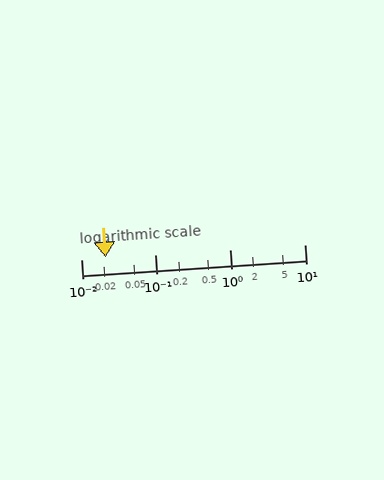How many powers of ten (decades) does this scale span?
The scale spans 3 decades, from 0.01 to 10.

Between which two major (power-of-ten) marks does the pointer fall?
The pointer is between 0.01 and 0.1.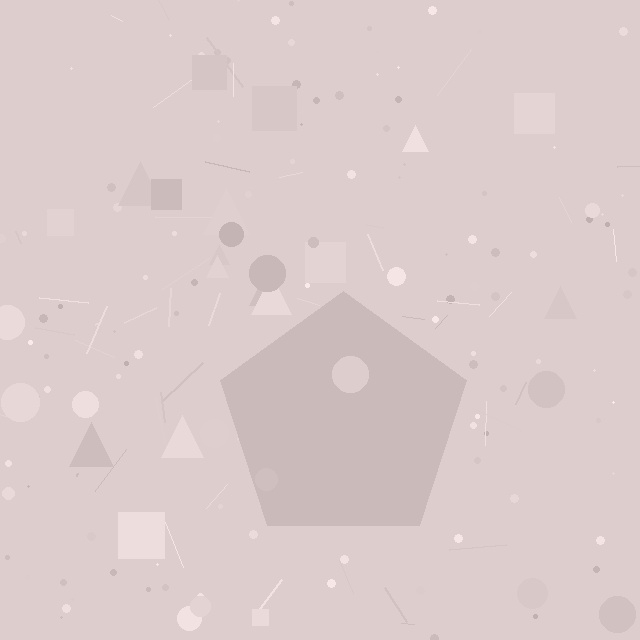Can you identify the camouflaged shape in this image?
The camouflaged shape is a pentagon.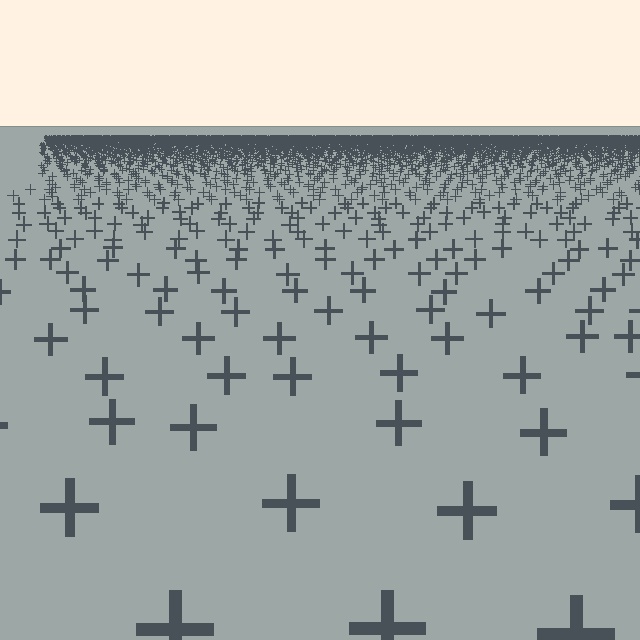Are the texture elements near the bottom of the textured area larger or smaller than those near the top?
Larger. Near the bottom, elements are closer to the viewer and appear at a bigger on-screen size.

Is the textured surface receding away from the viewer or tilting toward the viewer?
The surface is receding away from the viewer. Texture elements get smaller and denser toward the top.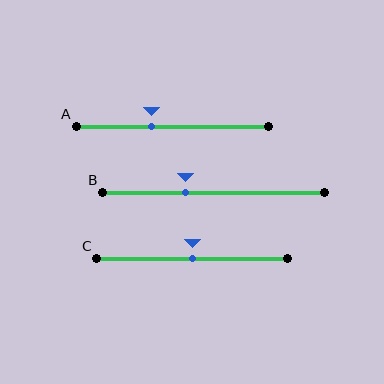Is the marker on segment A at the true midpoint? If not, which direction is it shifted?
No, the marker on segment A is shifted to the left by about 11% of the segment length.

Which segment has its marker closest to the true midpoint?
Segment C has its marker closest to the true midpoint.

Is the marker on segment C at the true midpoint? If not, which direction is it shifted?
Yes, the marker on segment C is at the true midpoint.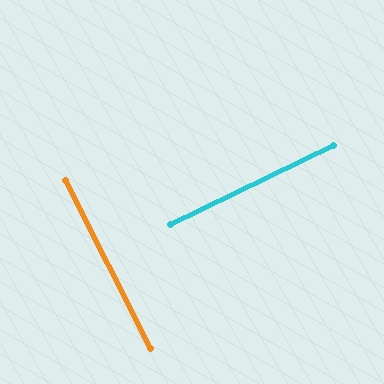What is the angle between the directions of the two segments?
Approximately 90 degrees.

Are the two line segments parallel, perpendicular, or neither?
Perpendicular — they meet at approximately 90°.